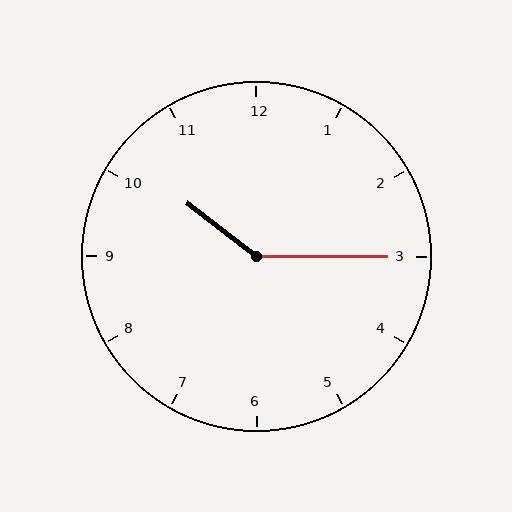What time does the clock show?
10:15.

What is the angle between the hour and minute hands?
Approximately 142 degrees.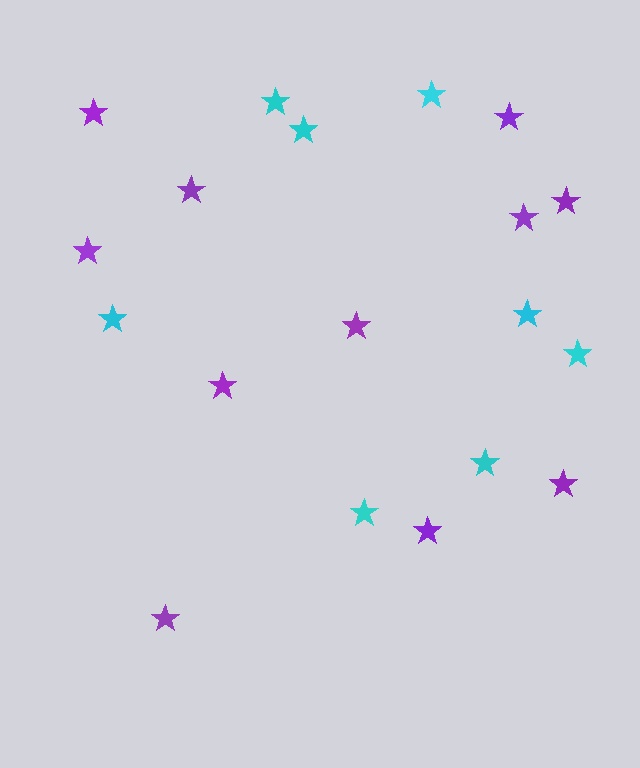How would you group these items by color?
There are 2 groups: one group of cyan stars (8) and one group of purple stars (11).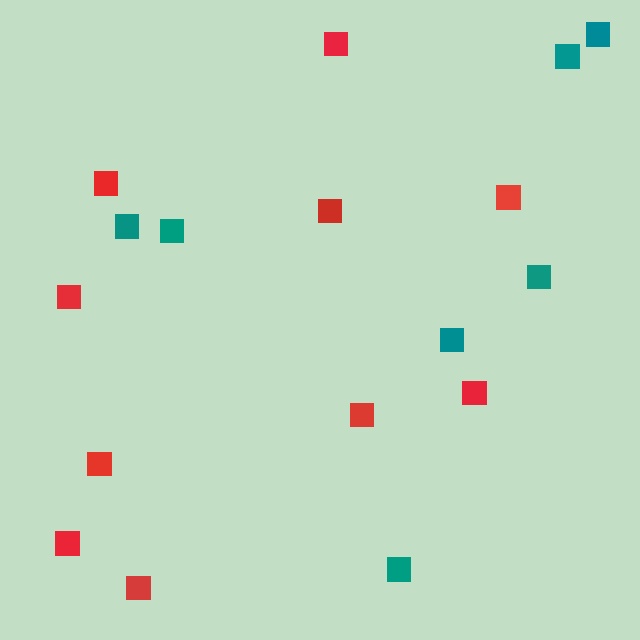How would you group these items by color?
There are 2 groups: one group of red squares (10) and one group of teal squares (7).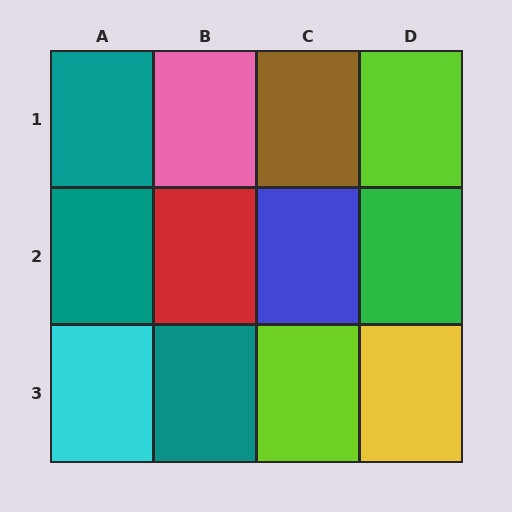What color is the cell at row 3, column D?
Yellow.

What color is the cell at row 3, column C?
Lime.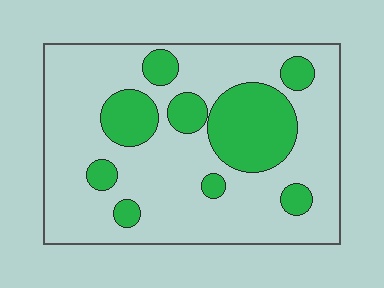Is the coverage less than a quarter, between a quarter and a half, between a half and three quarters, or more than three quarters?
Between a quarter and a half.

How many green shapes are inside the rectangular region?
9.